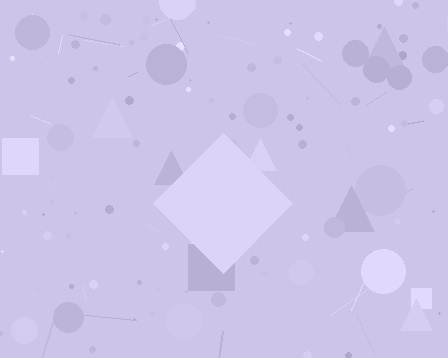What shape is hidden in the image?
A diamond is hidden in the image.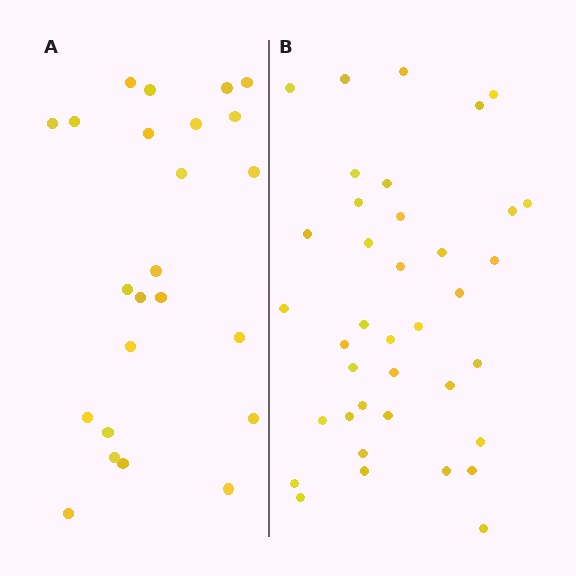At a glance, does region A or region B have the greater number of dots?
Region B (the right region) has more dots.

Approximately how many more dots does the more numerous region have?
Region B has approximately 15 more dots than region A.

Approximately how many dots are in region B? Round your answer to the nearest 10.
About 40 dots. (The exact count is 38, which rounds to 40.)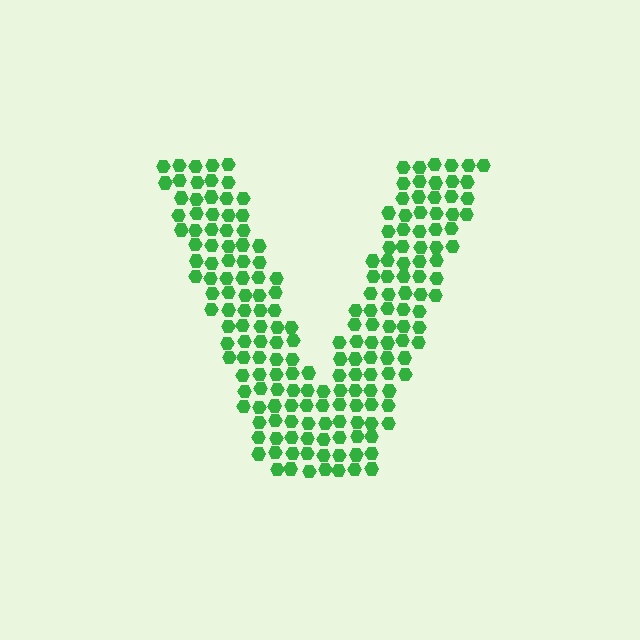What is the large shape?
The large shape is the letter V.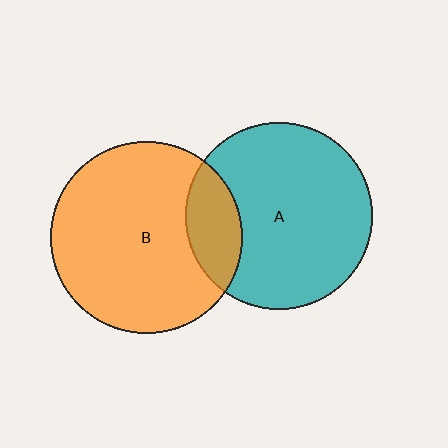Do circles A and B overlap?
Yes.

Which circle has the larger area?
Circle B (orange).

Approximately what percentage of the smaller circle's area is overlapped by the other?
Approximately 20%.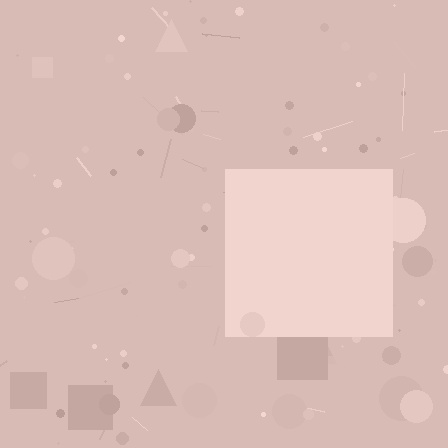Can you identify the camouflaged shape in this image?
The camouflaged shape is a square.